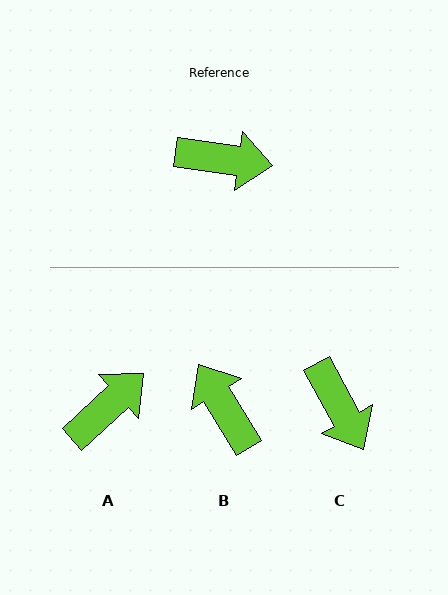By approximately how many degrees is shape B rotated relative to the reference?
Approximately 129 degrees counter-clockwise.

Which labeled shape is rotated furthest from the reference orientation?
B, about 129 degrees away.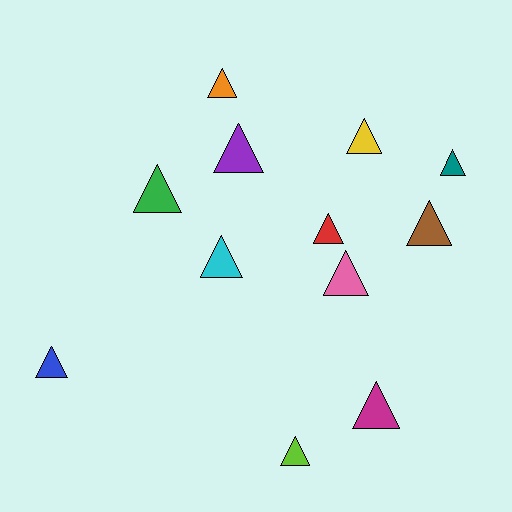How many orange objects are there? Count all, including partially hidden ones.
There is 1 orange object.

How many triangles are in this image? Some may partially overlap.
There are 12 triangles.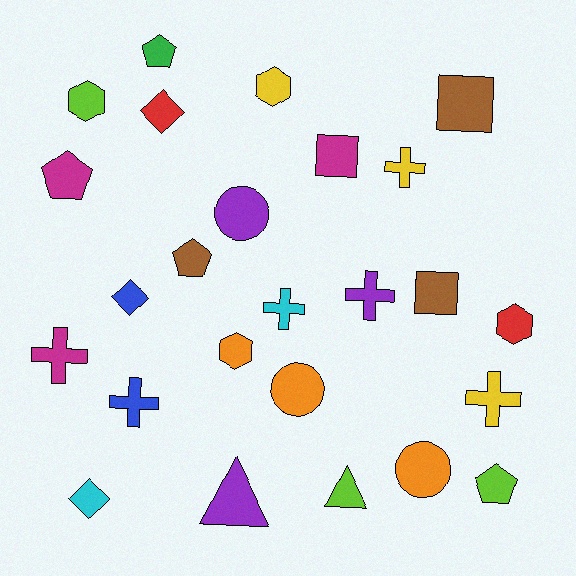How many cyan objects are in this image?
There are 2 cyan objects.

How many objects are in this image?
There are 25 objects.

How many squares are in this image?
There are 3 squares.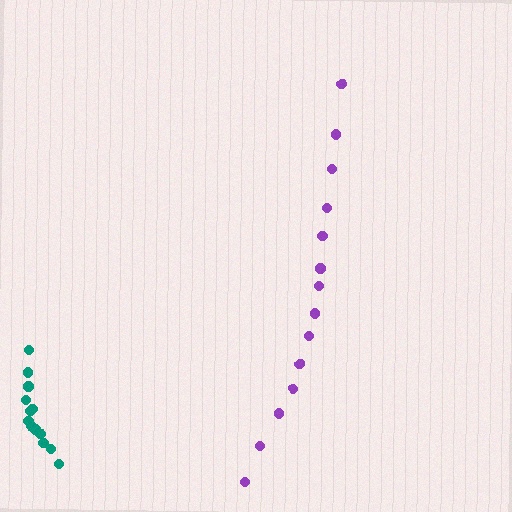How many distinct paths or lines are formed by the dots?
There are 2 distinct paths.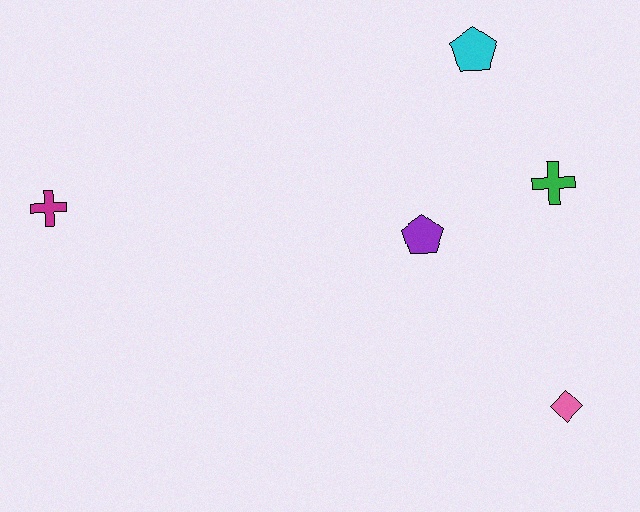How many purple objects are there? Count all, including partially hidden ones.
There is 1 purple object.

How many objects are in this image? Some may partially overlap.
There are 5 objects.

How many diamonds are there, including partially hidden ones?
There is 1 diamond.